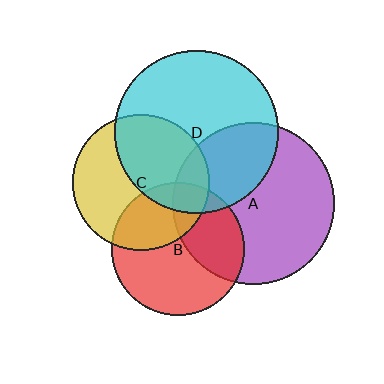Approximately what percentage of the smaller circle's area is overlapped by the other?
Approximately 45%.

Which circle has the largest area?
Circle D (cyan).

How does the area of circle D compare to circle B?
Approximately 1.5 times.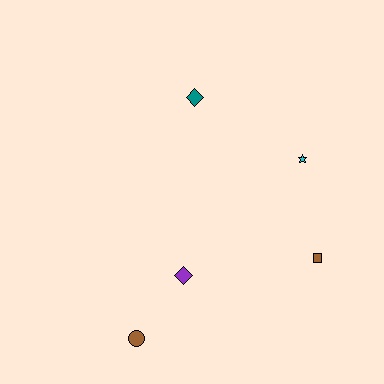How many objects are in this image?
There are 5 objects.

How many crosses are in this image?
There are no crosses.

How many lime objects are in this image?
There are no lime objects.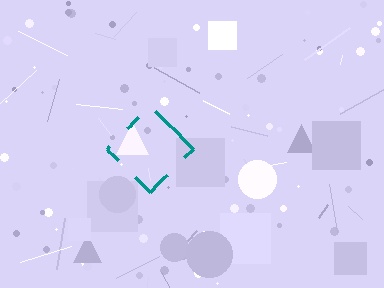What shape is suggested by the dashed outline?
The dashed outline suggests a diamond.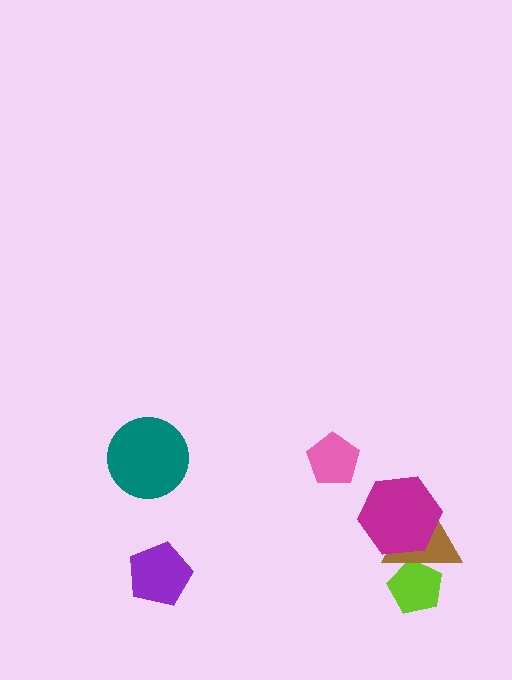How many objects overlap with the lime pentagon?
1 object overlaps with the lime pentagon.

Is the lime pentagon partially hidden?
Yes, it is partially covered by another shape.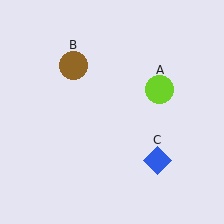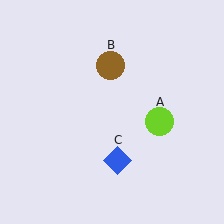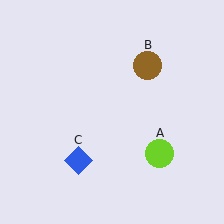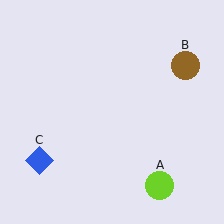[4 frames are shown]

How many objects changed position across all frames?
3 objects changed position: lime circle (object A), brown circle (object B), blue diamond (object C).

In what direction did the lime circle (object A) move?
The lime circle (object A) moved down.